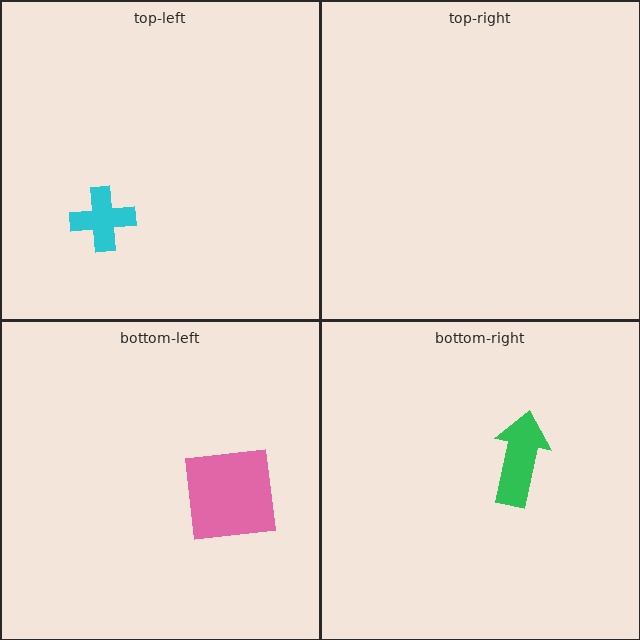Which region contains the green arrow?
The bottom-right region.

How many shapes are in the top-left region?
1.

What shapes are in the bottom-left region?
The pink square.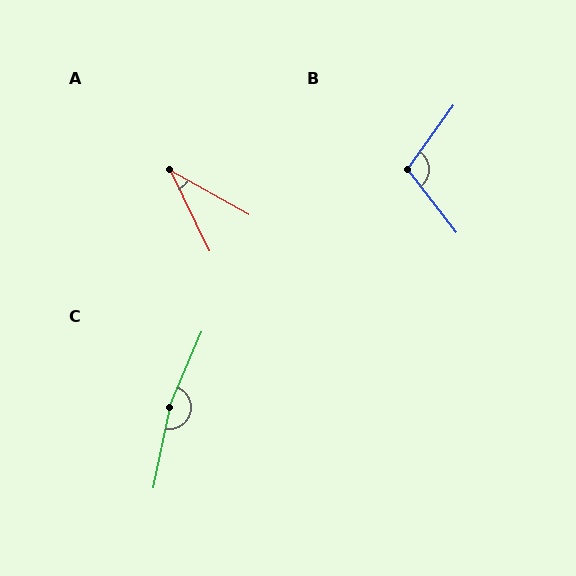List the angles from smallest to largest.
A (35°), B (106°), C (168°).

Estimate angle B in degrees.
Approximately 106 degrees.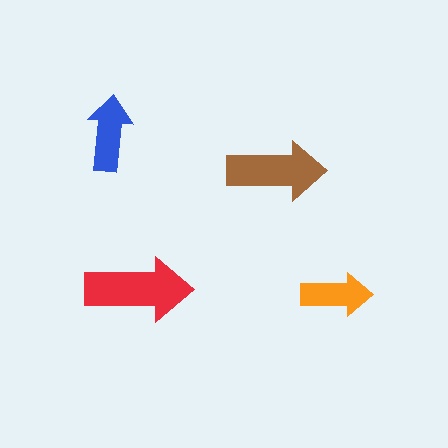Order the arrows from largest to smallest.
the red one, the brown one, the blue one, the orange one.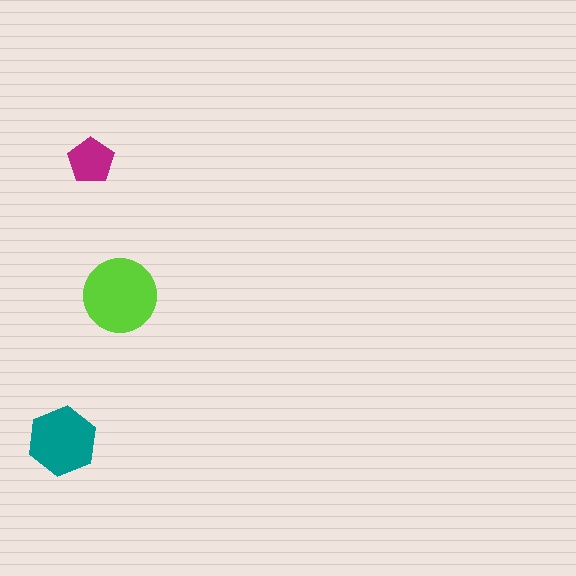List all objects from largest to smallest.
The lime circle, the teal hexagon, the magenta pentagon.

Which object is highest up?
The magenta pentagon is topmost.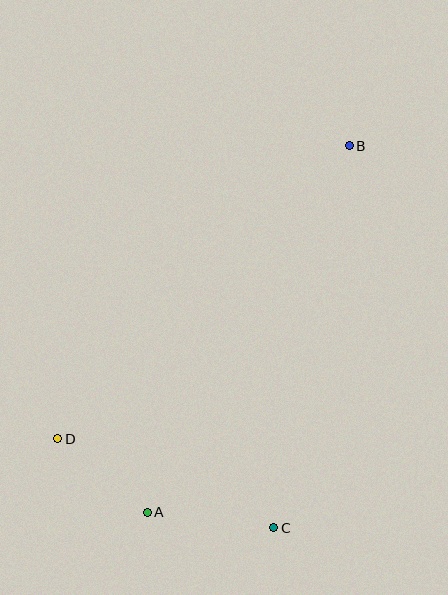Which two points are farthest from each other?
Points A and B are farthest from each other.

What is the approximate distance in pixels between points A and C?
The distance between A and C is approximately 127 pixels.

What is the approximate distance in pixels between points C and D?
The distance between C and D is approximately 234 pixels.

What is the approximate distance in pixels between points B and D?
The distance between B and D is approximately 413 pixels.